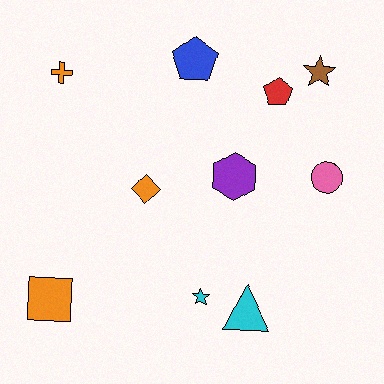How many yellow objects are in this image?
There are no yellow objects.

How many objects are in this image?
There are 10 objects.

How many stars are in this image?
There are 2 stars.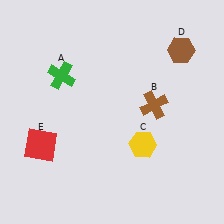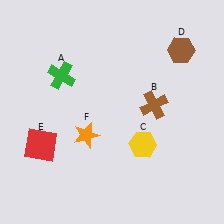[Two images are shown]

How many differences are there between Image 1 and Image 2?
There is 1 difference between the two images.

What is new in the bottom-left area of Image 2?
An orange star (F) was added in the bottom-left area of Image 2.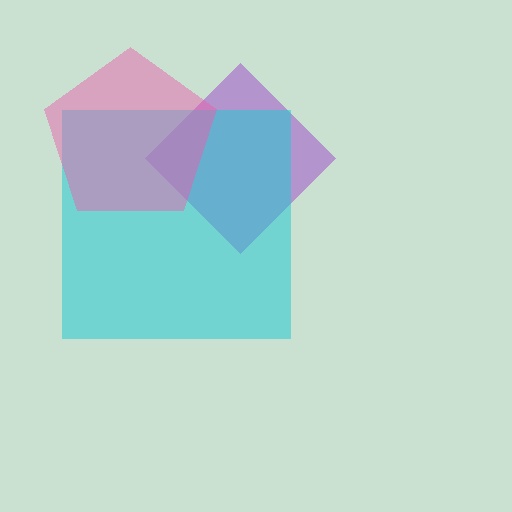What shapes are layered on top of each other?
The layered shapes are: a purple diamond, a cyan square, a pink pentagon.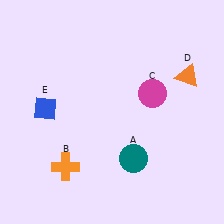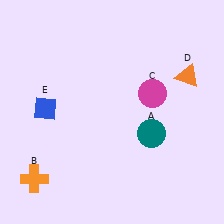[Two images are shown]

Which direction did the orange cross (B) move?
The orange cross (B) moved left.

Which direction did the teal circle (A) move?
The teal circle (A) moved up.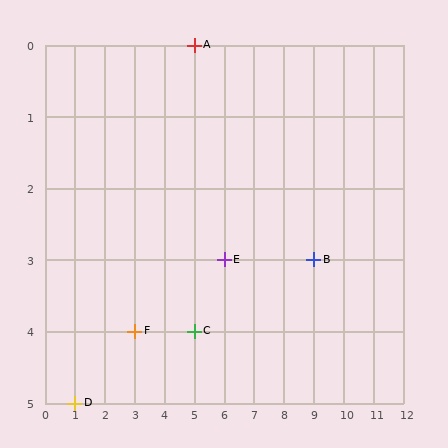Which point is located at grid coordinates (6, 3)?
Point E is at (6, 3).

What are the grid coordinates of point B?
Point B is at grid coordinates (9, 3).